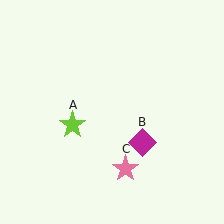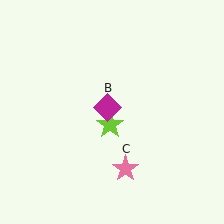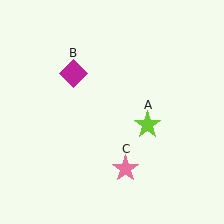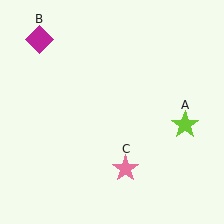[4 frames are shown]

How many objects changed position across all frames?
2 objects changed position: lime star (object A), magenta diamond (object B).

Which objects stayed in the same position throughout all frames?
Pink star (object C) remained stationary.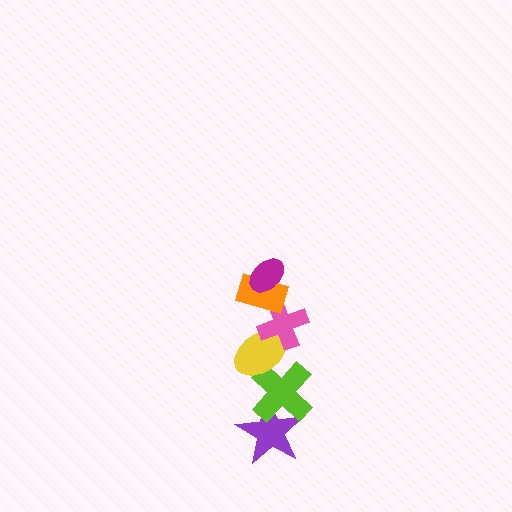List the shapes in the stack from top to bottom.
From top to bottom: the magenta ellipse, the orange rectangle, the pink cross, the yellow ellipse, the lime cross, the purple star.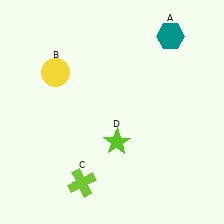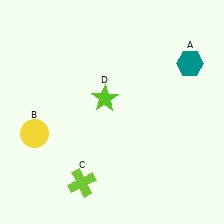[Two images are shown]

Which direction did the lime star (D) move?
The lime star (D) moved up.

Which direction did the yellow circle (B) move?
The yellow circle (B) moved down.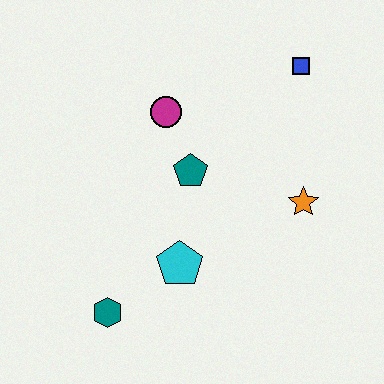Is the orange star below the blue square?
Yes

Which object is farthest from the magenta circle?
The teal hexagon is farthest from the magenta circle.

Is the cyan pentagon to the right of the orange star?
No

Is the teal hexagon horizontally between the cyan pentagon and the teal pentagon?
No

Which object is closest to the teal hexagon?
The cyan pentagon is closest to the teal hexagon.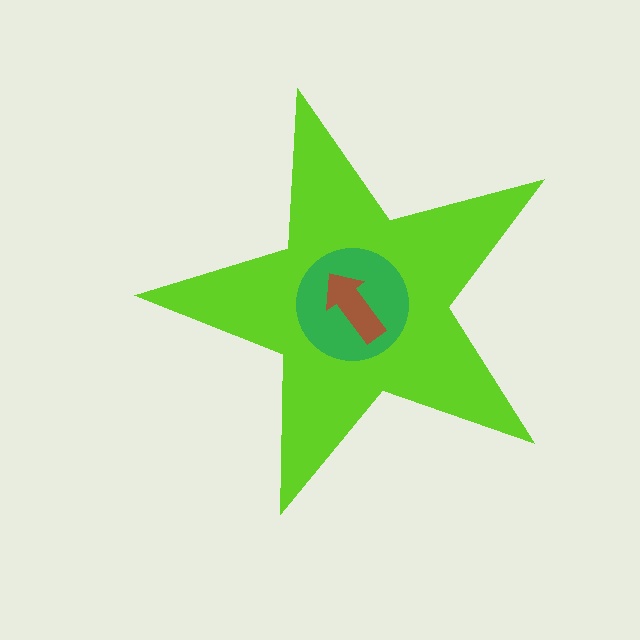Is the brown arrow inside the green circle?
Yes.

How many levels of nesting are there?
3.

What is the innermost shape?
The brown arrow.